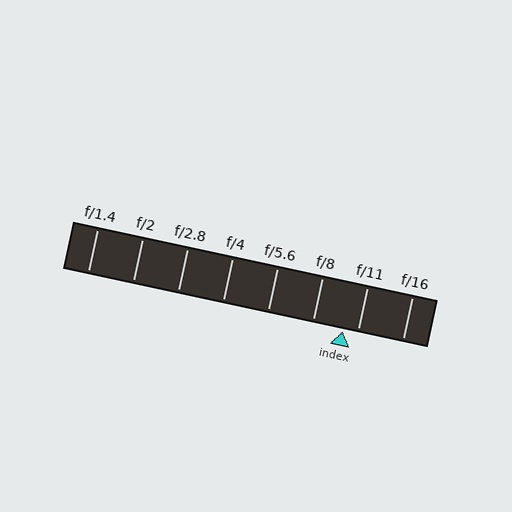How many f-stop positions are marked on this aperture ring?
There are 8 f-stop positions marked.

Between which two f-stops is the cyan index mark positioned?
The index mark is between f/8 and f/11.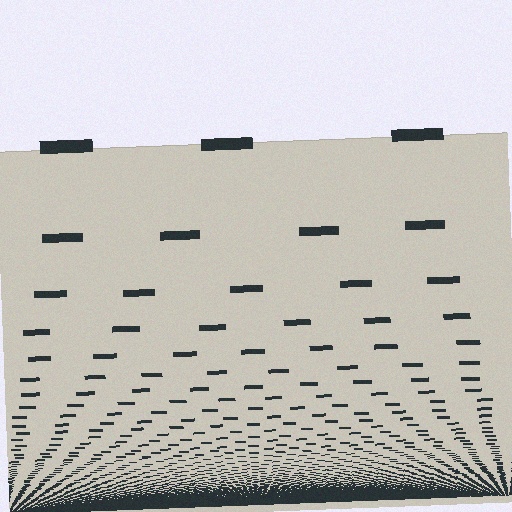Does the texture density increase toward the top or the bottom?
Density increases toward the bottom.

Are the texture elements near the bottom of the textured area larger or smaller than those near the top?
Smaller. The gradient is inverted — elements near the bottom are smaller and denser.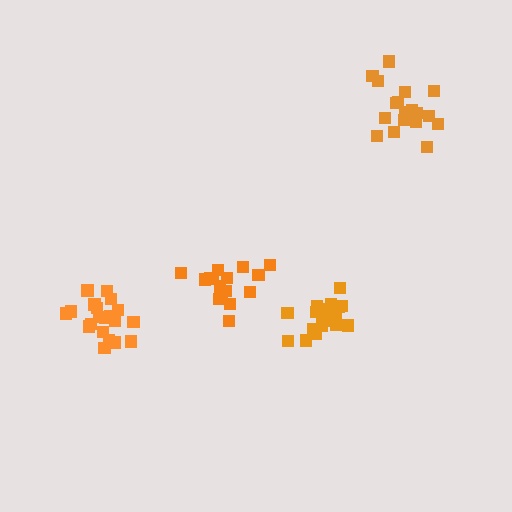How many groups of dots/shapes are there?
There are 4 groups.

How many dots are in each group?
Group 1: 21 dots, Group 2: 21 dots, Group 3: 18 dots, Group 4: 16 dots (76 total).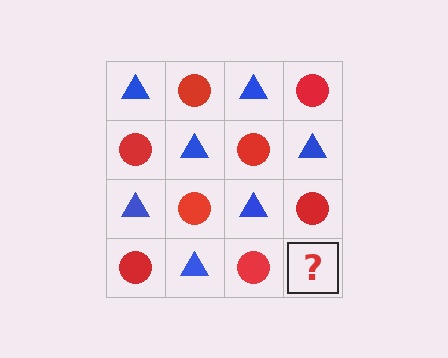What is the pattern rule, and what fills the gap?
The rule is that it alternates blue triangle and red circle in a checkerboard pattern. The gap should be filled with a blue triangle.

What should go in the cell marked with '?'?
The missing cell should contain a blue triangle.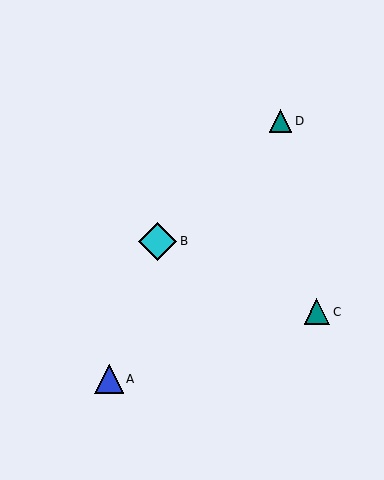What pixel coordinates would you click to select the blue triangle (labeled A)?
Click at (109, 379) to select the blue triangle A.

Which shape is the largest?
The cyan diamond (labeled B) is the largest.